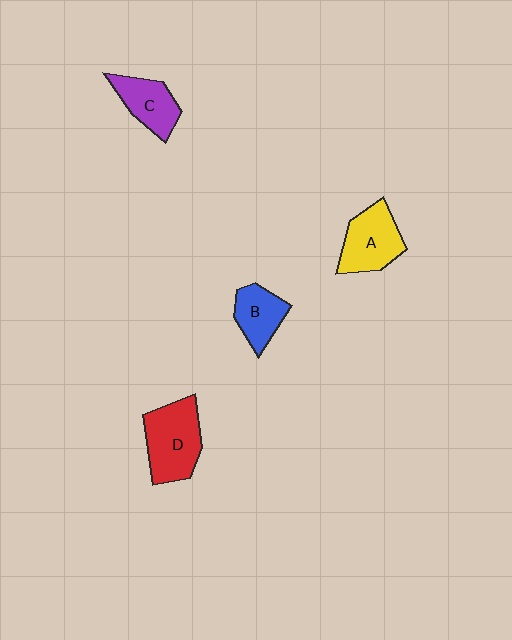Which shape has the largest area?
Shape D (red).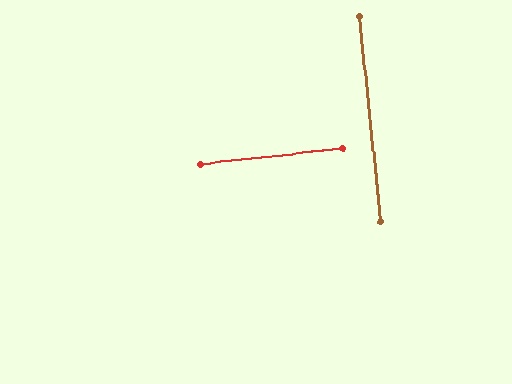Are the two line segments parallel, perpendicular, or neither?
Perpendicular — they meet at approximately 90°.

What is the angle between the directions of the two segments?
Approximately 90 degrees.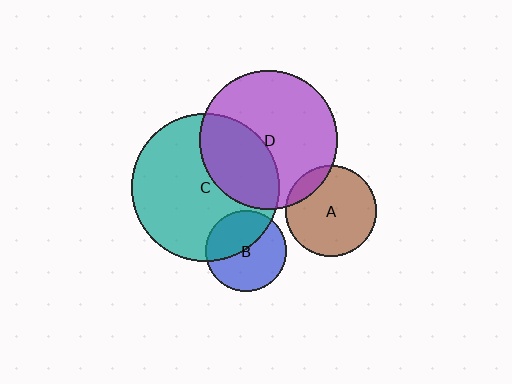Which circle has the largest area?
Circle C (teal).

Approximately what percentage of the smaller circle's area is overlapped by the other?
Approximately 40%.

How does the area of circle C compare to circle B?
Approximately 3.3 times.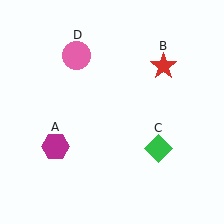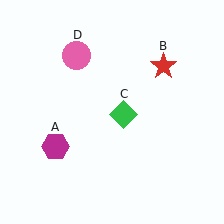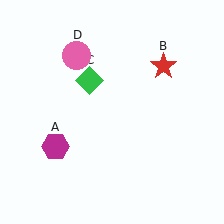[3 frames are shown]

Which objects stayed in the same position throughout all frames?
Magenta hexagon (object A) and red star (object B) and pink circle (object D) remained stationary.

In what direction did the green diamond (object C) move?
The green diamond (object C) moved up and to the left.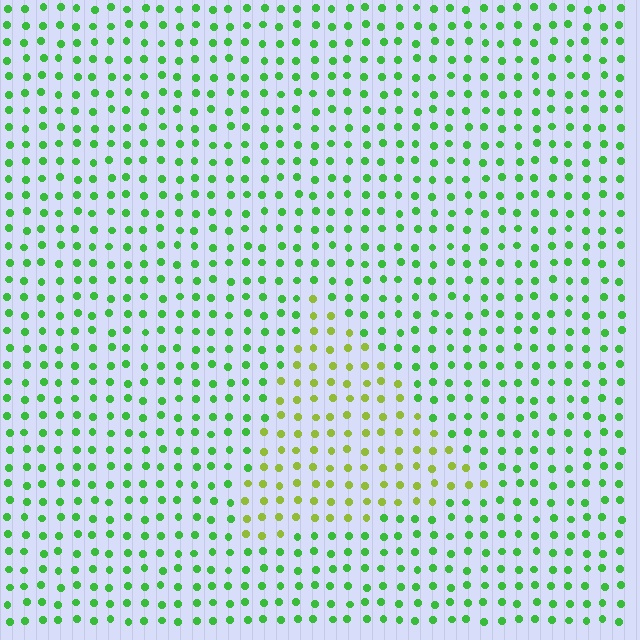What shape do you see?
I see a triangle.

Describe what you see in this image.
The image is filled with small green elements in a uniform arrangement. A triangle-shaped region is visible where the elements are tinted to a slightly different hue, forming a subtle color boundary.